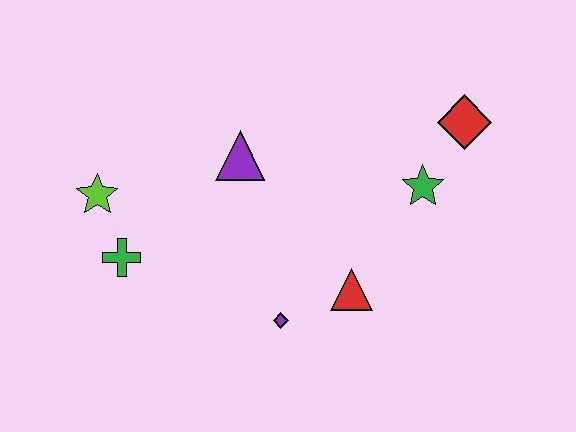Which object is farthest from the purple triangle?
The red diamond is farthest from the purple triangle.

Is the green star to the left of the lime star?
No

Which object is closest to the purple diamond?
The red triangle is closest to the purple diamond.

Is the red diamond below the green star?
No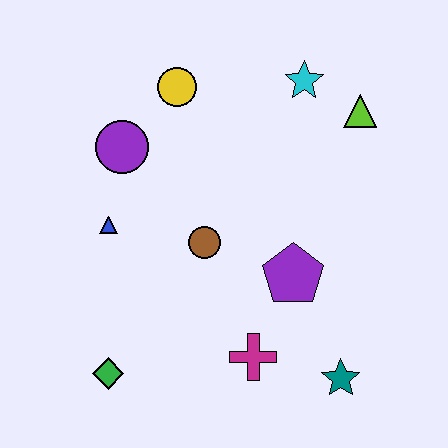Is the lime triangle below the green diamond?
No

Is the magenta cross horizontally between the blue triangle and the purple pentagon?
Yes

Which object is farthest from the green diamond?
The lime triangle is farthest from the green diamond.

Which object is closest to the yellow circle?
The purple circle is closest to the yellow circle.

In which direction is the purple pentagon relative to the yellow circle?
The purple pentagon is below the yellow circle.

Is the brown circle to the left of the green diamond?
No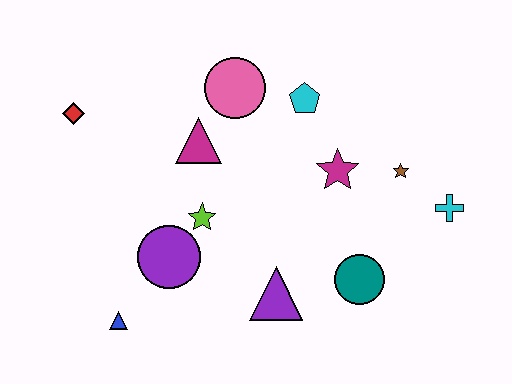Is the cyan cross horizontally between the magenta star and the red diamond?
No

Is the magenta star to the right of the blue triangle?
Yes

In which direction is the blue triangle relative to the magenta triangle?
The blue triangle is below the magenta triangle.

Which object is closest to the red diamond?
The magenta triangle is closest to the red diamond.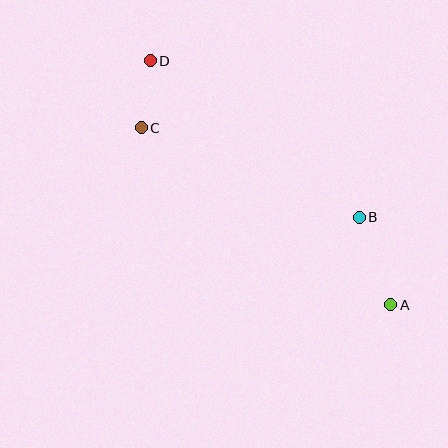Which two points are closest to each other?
Points C and D are closest to each other.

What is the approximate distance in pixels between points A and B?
The distance between A and B is approximately 93 pixels.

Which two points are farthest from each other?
Points A and D are farthest from each other.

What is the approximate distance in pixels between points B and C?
The distance between B and C is approximately 235 pixels.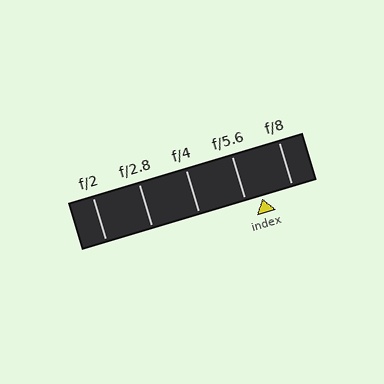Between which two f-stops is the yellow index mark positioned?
The index mark is between f/5.6 and f/8.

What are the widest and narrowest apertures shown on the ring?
The widest aperture shown is f/2 and the narrowest is f/8.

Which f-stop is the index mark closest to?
The index mark is closest to f/5.6.